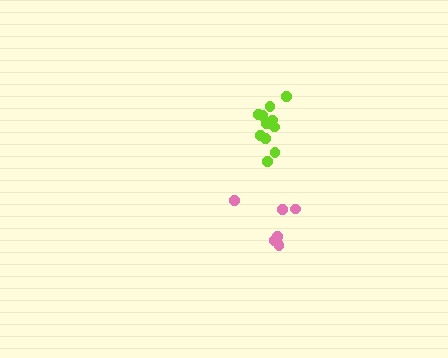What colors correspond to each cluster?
The clusters are colored: lime, pink.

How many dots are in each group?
Group 1: 11 dots, Group 2: 7 dots (18 total).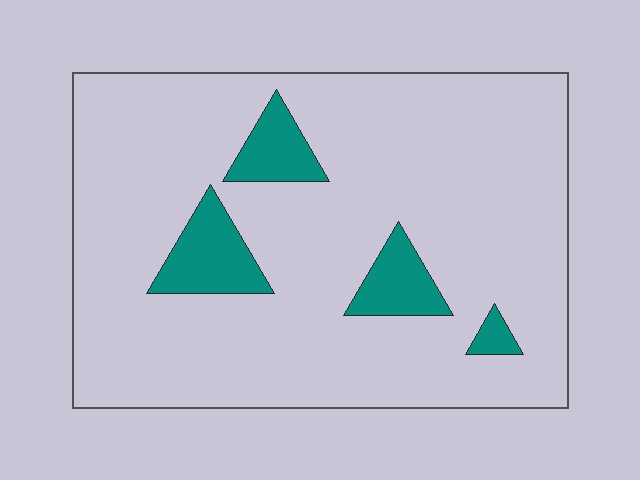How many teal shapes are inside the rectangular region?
4.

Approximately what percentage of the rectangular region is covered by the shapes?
Approximately 10%.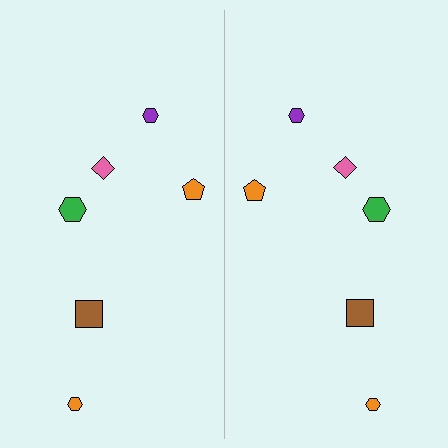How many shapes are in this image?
There are 12 shapes in this image.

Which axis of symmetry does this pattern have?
The pattern has a vertical axis of symmetry running through the center of the image.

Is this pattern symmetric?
Yes, this pattern has bilateral (reflection) symmetry.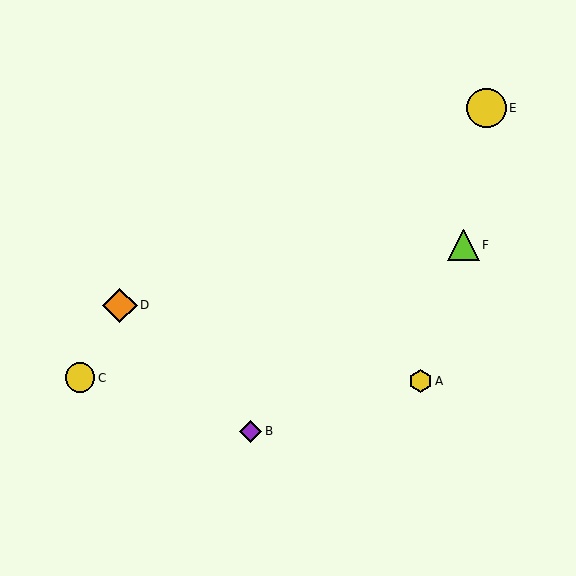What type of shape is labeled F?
Shape F is a lime triangle.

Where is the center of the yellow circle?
The center of the yellow circle is at (80, 378).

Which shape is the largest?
The yellow circle (labeled E) is the largest.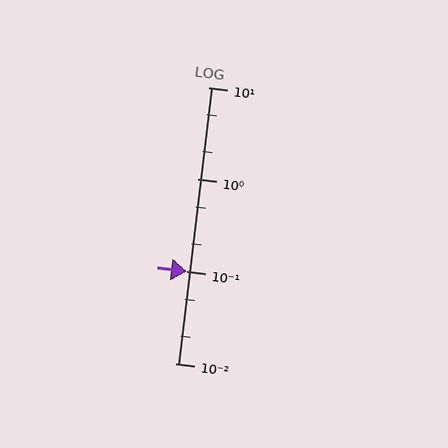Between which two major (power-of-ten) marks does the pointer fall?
The pointer is between 0.1 and 1.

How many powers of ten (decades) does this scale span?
The scale spans 3 decades, from 0.01 to 10.